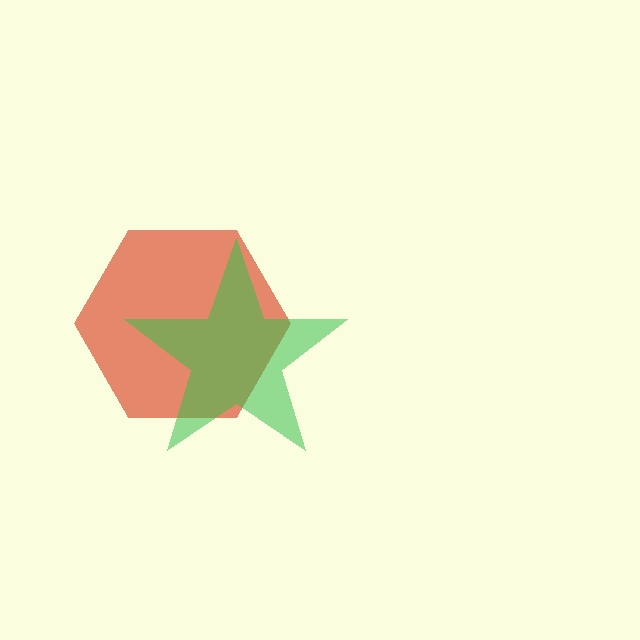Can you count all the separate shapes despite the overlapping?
Yes, there are 2 separate shapes.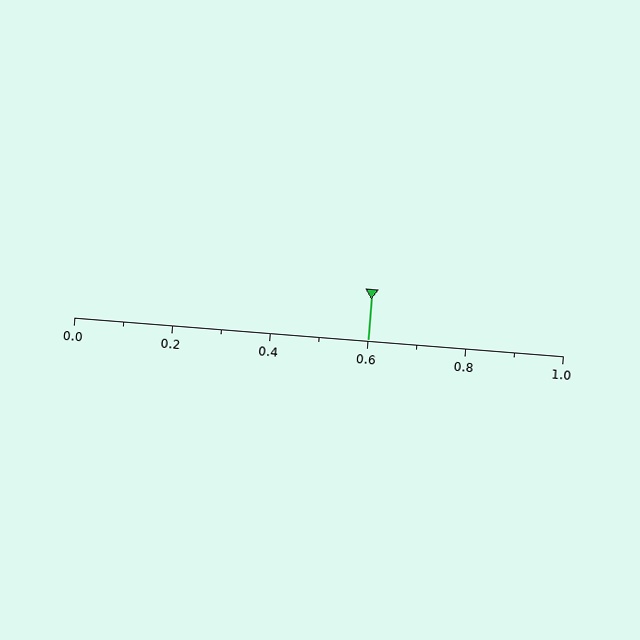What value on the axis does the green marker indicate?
The marker indicates approximately 0.6.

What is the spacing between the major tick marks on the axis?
The major ticks are spaced 0.2 apart.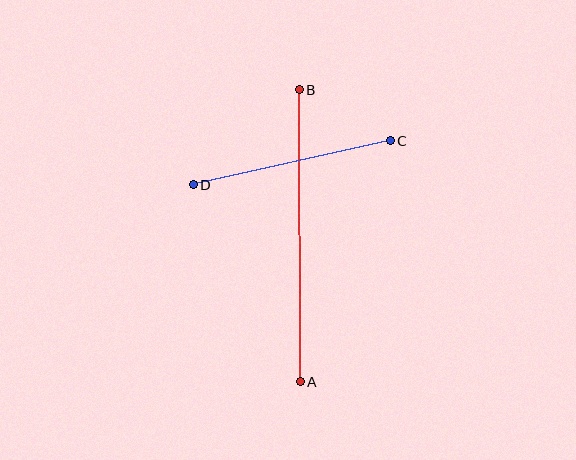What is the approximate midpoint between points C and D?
The midpoint is at approximately (292, 163) pixels.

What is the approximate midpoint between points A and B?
The midpoint is at approximately (300, 236) pixels.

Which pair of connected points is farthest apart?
Points A and B are farthest apart.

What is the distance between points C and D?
The distance is approximately 202 pixels.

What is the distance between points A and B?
The distance is approximately 292 pixels.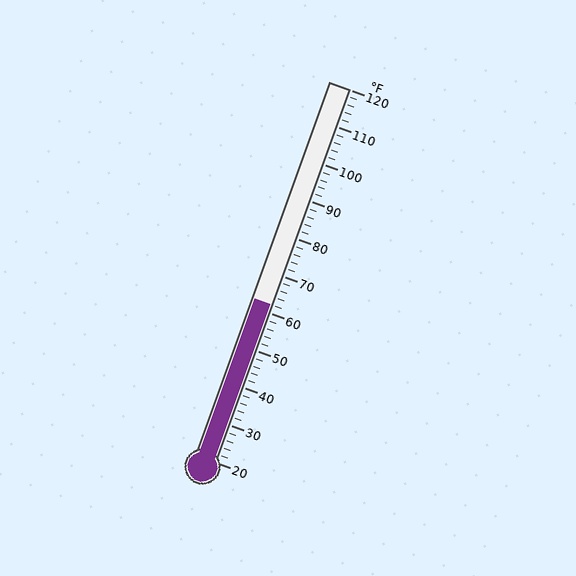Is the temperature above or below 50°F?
The temperature is above 50°F.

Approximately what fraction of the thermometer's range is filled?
The thermometer is filled to approximately 40% of its range.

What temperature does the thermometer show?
The thermometer shows approximately 62°F.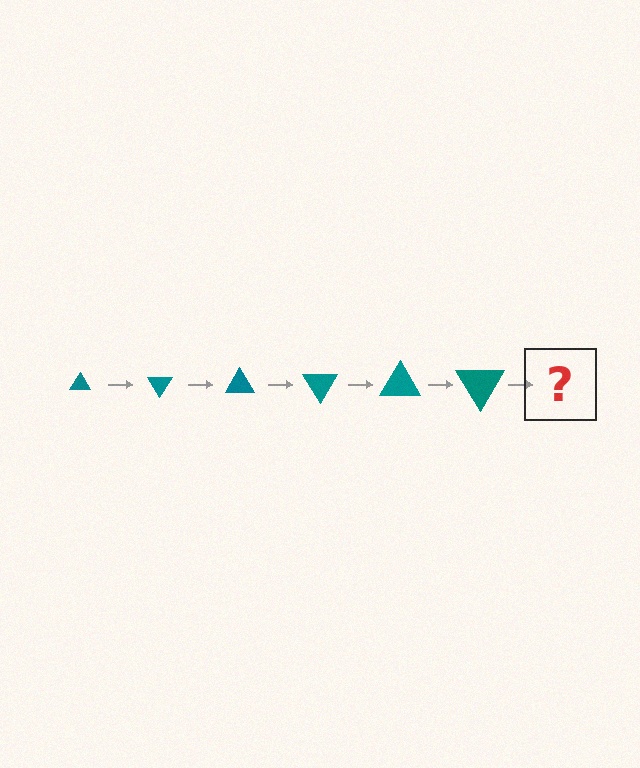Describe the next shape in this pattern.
It should be a triangle, larger than the previous one and rotated 360 degrees from the start.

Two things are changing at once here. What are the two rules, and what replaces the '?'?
The two rules are that the triangle grows larger each step and it rotates 60 degrees each step. The '?' should be a triangle, larger than the previous one and rotated 360 degrees from the start.